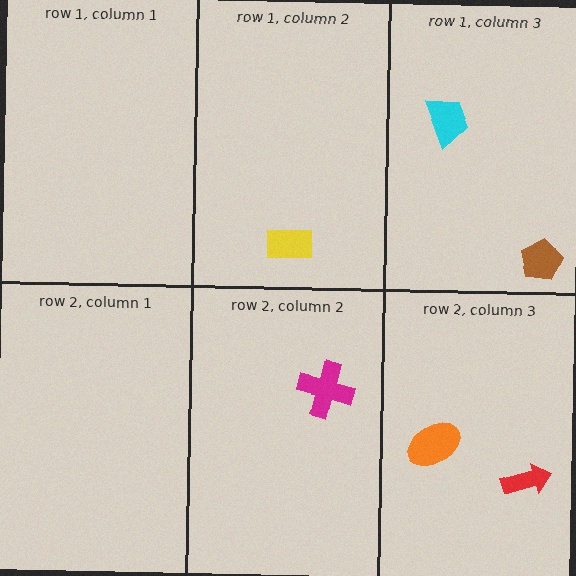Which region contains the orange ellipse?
The row 2, column 3 region.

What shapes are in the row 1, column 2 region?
The yellow rectangle.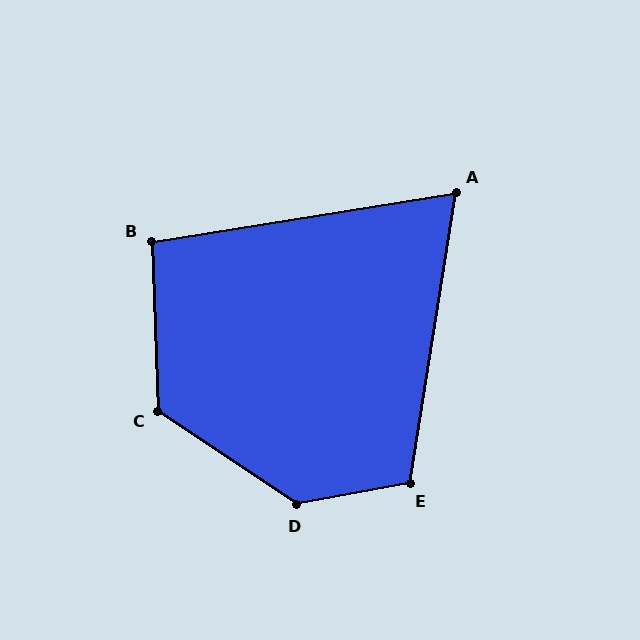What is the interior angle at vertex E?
Approximately 110 degrees (obtuse).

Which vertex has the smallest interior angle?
A, at approximately 72 degrees.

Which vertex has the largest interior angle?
D, at approximately 135 degrees.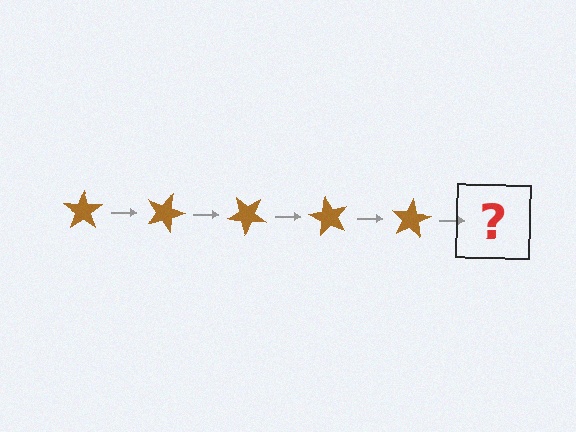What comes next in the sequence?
The next element should be a brown star rotated 100 degrees.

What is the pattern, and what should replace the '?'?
The pattern is that the star rotates 20 degrees each step. The '?' should be a brown star rotated 100 degrees.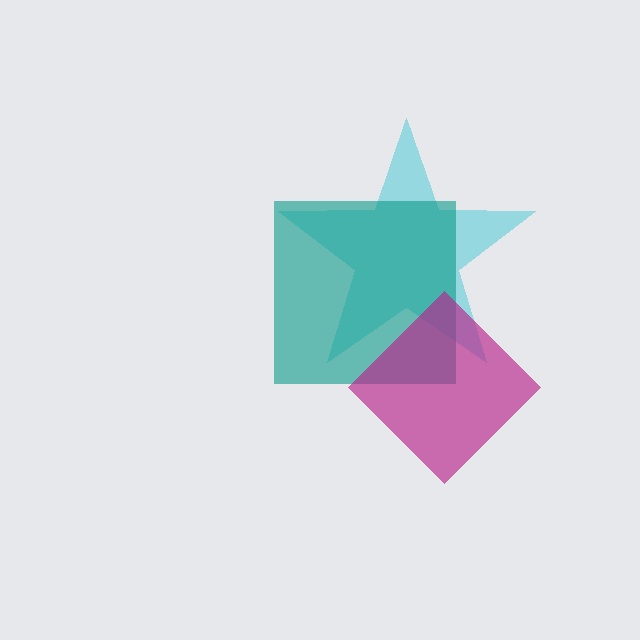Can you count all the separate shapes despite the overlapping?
Yes, there are 3 separate shapes.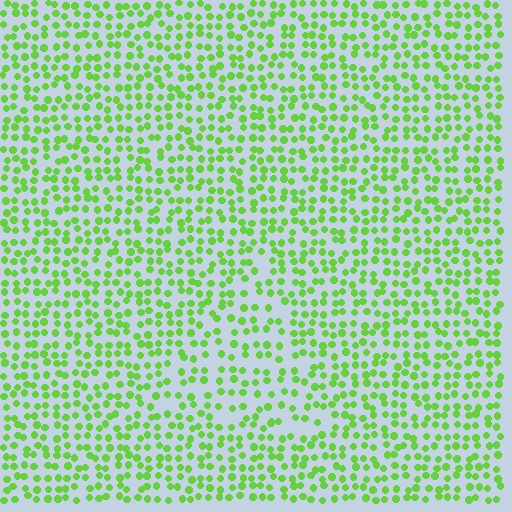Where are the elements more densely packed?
The elements are more densely packed outside the triangle boundary.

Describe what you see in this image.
The image contains small lime elements arranged at two different densities. A triangle-shaped region is visible where the elements are less densely packed than the surrounding area.